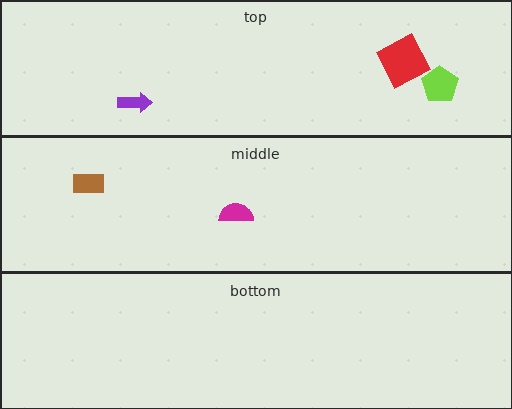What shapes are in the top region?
The purple arrow, the lime pentagon, the red square.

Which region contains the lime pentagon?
The top region.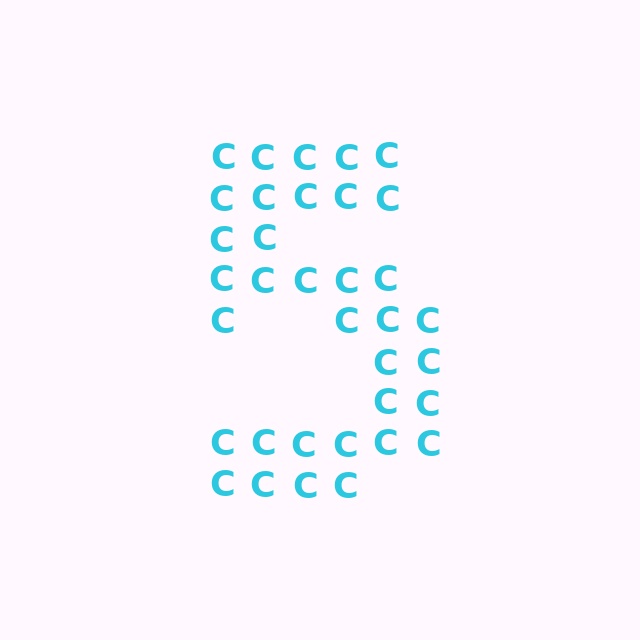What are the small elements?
The small elements are letter C's.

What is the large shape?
The large shape is the digit 5.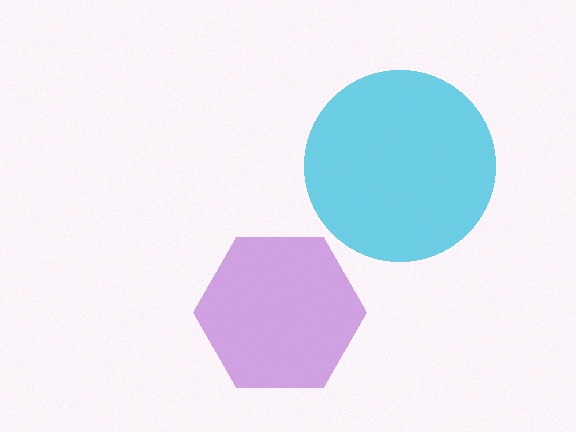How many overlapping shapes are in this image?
There are 2 overlapping shapes in the image.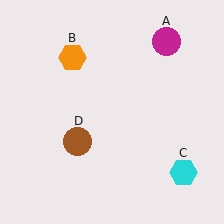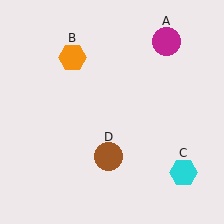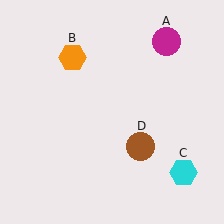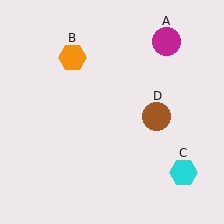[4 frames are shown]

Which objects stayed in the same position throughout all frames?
Magenta circle (object A) and orange hexagon (object B) and cyan hexagon (object C) remained stationary.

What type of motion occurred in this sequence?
The brown circle (object D) rotated counterclockwise around the center of the scene.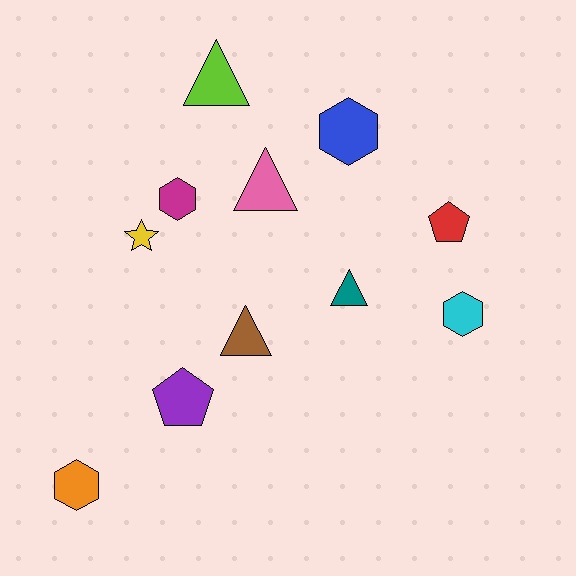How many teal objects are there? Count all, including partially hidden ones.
There is 1 teal object.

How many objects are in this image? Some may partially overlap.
There are 11 objects.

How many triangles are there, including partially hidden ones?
There are 4 triangles.